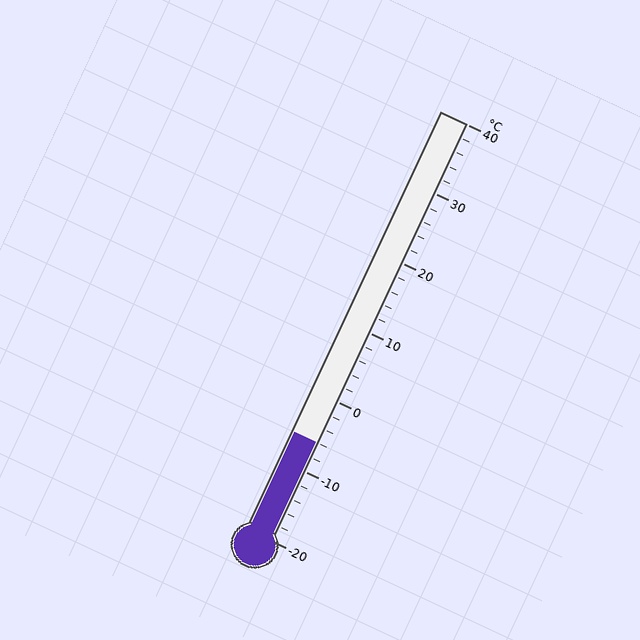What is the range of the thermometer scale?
The thermometer scale ranges from -20°C to 40°C.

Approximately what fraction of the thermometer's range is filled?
The thermometer is filled to approximately 25% of its range.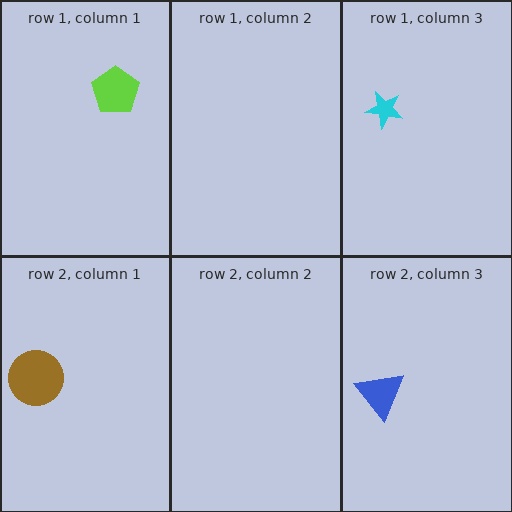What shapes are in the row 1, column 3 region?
The cyan star.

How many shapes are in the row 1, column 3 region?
1.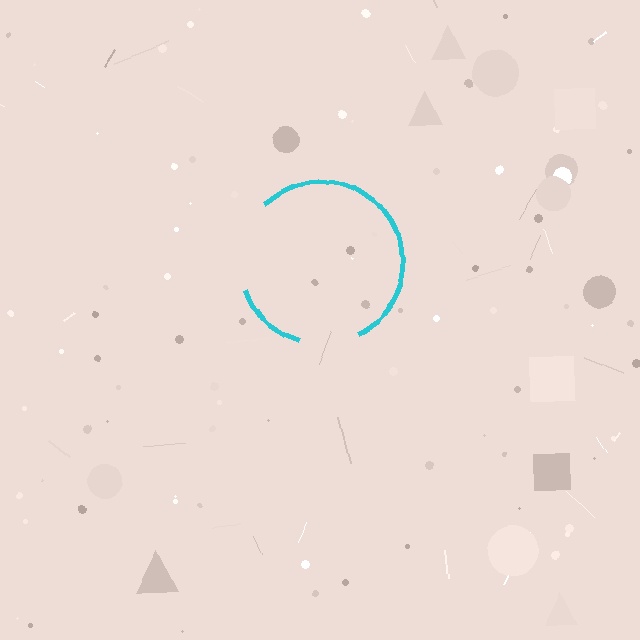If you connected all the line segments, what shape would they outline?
They would outline a circle.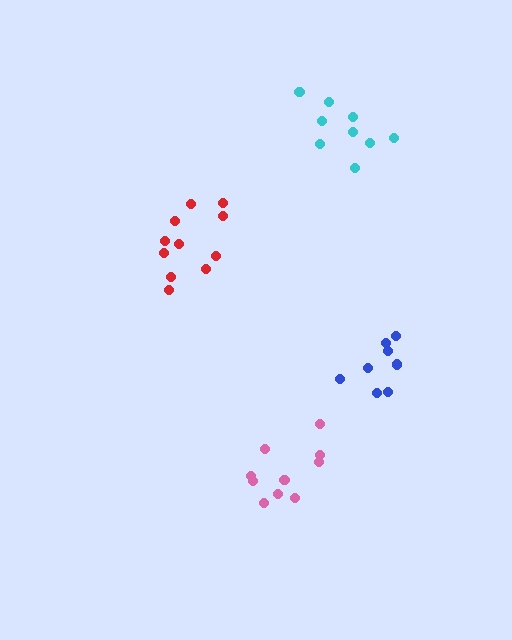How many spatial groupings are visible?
There are 4 spatial groupings.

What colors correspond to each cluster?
The clusters are colored: cyan, pink, red, blue.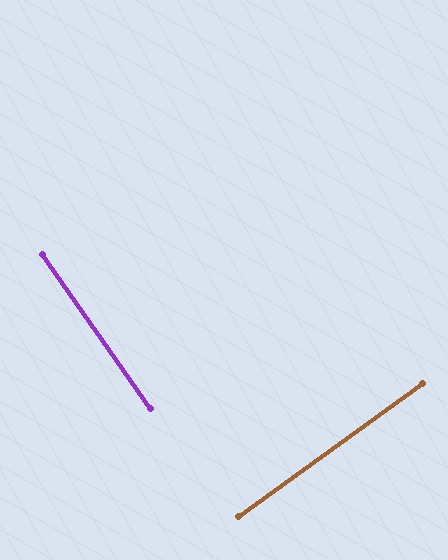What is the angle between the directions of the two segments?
Approximately 89 degrees.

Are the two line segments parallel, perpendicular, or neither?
Perpendicular — they meet at approximately 89°.